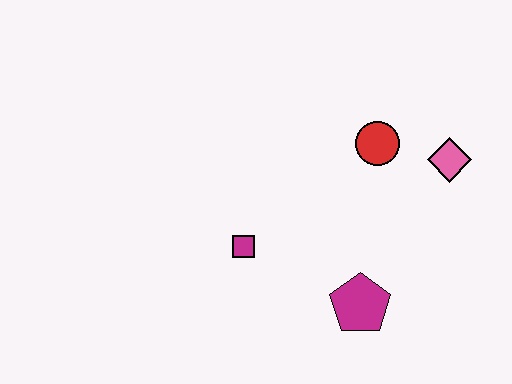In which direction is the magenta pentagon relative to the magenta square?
The magenta pentagon is to the right of the magenta square.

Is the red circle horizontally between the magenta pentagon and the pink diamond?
Yes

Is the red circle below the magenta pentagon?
No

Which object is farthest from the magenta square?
The pink diamond is farthest from the magenta square.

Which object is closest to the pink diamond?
The red circle is closest to the pink diamond.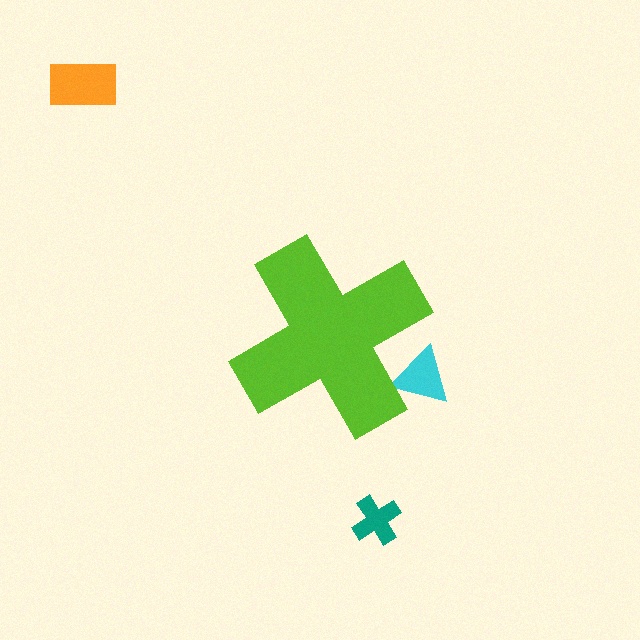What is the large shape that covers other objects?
A lime cross.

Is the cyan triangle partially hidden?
Yes, the cyan triangle is partially hidden behind the lime cross.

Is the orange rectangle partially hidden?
No, the orange rectangle is fully visible.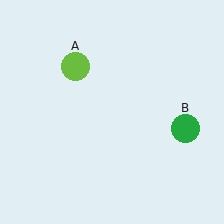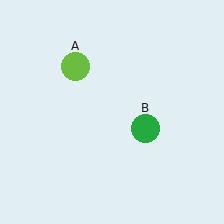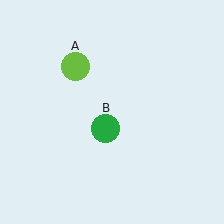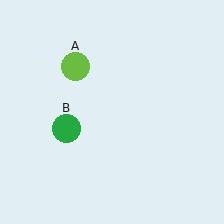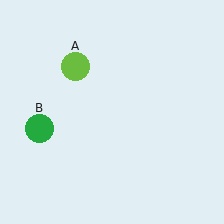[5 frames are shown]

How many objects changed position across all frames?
1 object changed position: green circle (object B).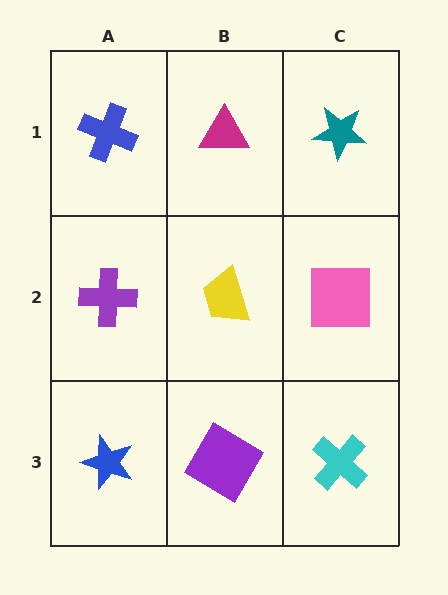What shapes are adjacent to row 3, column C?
A pink square (row 2, column C), a purple diamond (row 3, column B).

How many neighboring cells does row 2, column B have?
4.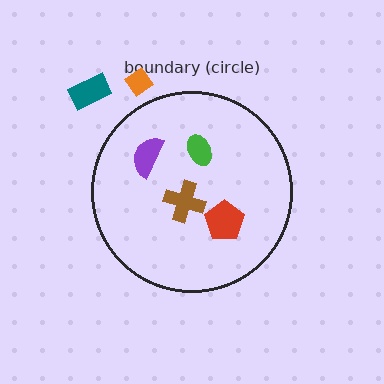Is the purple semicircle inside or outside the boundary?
Inside.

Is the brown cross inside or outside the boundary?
Inside.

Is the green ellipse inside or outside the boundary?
Inside.